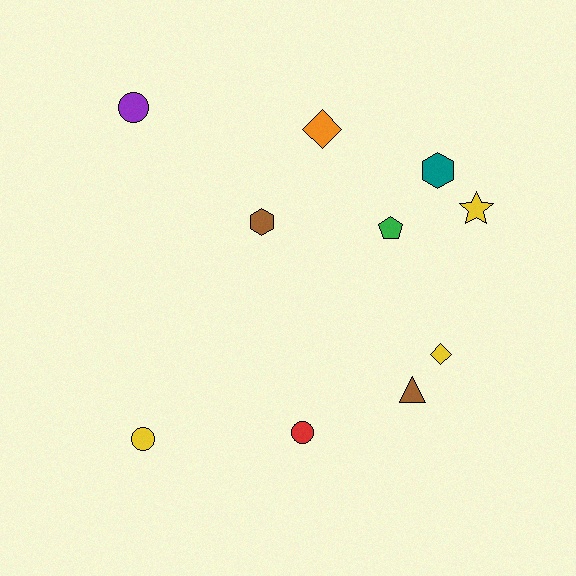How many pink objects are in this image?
There are no pink objects.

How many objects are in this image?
There are 10 objects.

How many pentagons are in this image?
There is 1 pentagon.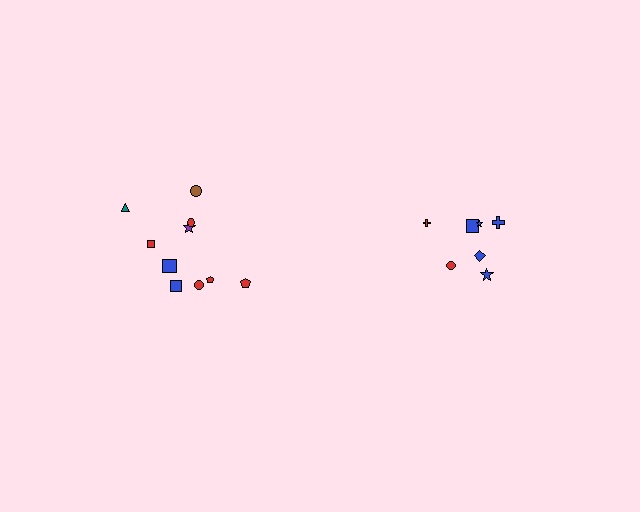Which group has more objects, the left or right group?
The left group.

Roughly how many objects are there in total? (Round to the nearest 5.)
Roughly 15 objects in total.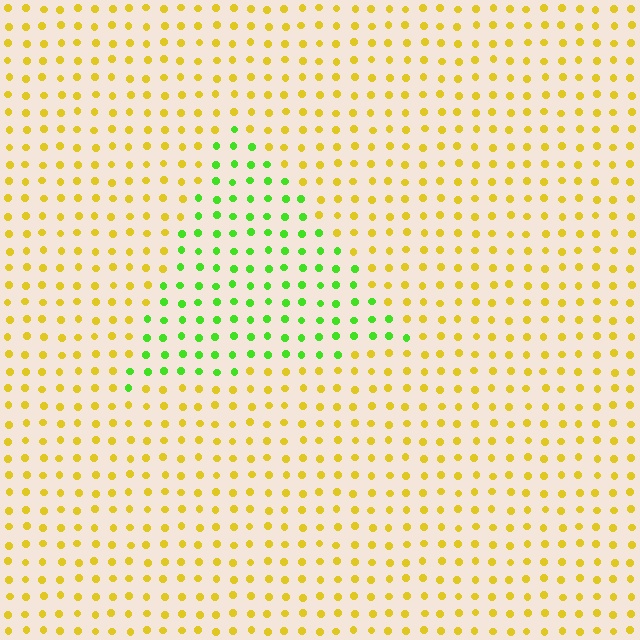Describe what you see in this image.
The image is filled with small yellow elements in a uniform arrangement. A triangle-shaped region is visible where the elements are tinted to a slightly different hue, forming a subtle color boundary.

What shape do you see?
I see a triangle.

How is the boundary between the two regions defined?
The boundary is defined purely by a slight shift in hue (about 58 degrees). Spacing, size, and orientation are identical on both sides.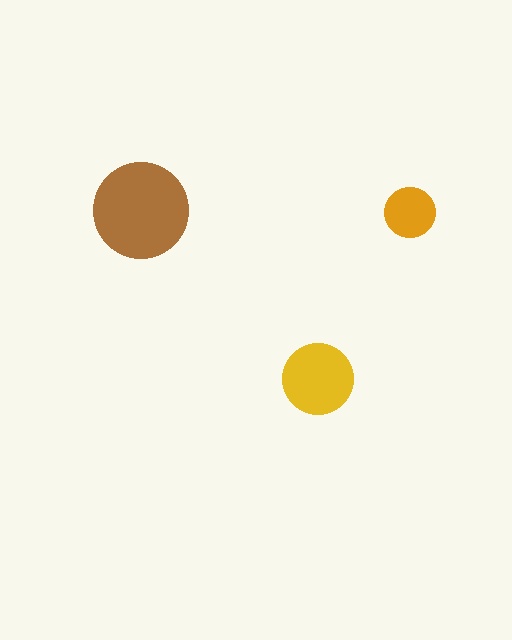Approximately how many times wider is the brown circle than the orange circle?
About 2 times wider.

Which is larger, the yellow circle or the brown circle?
The brown one.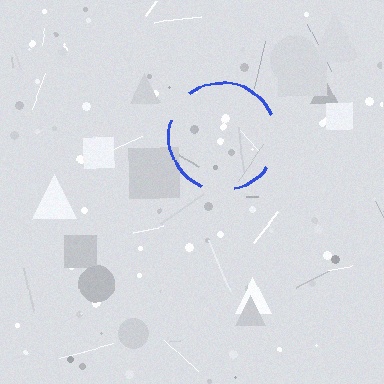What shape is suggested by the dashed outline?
The dashed outline suggests a circle.